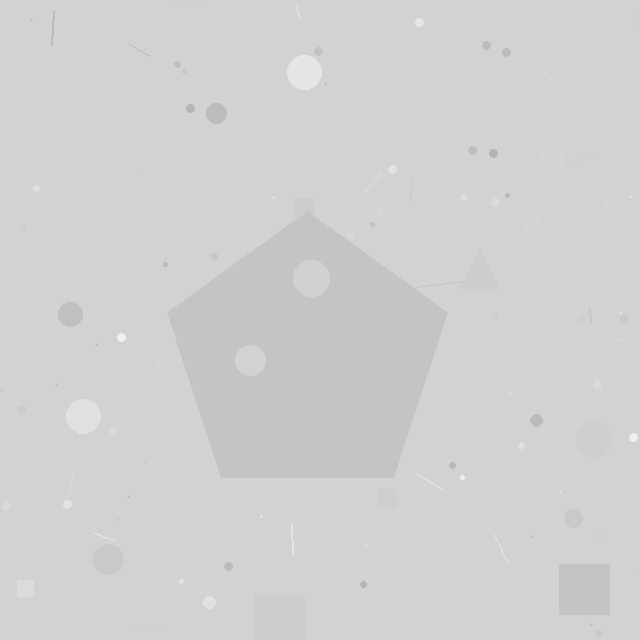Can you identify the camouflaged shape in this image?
The camouflaged shape is a pentagon.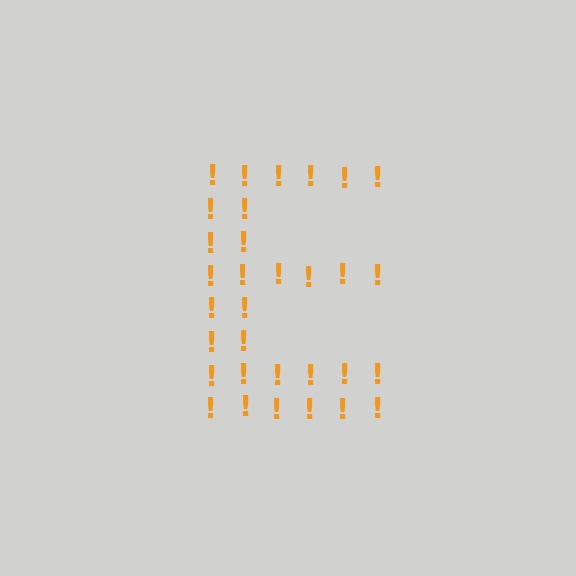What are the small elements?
The small elements are exclamation marks.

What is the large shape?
The large shape is the letter E.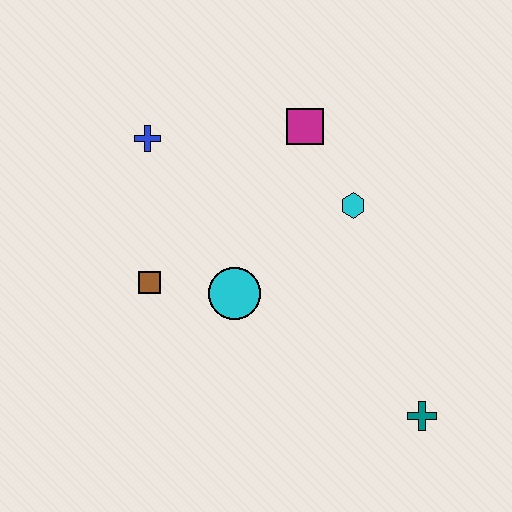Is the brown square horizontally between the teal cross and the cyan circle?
No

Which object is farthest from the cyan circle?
The teal cross is farthest from the cyan circle.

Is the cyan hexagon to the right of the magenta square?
Yes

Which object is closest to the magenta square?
The cyan hexagon is closest to the magenta square.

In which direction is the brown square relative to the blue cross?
The brown square is below the blue cross.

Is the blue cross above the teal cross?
Yes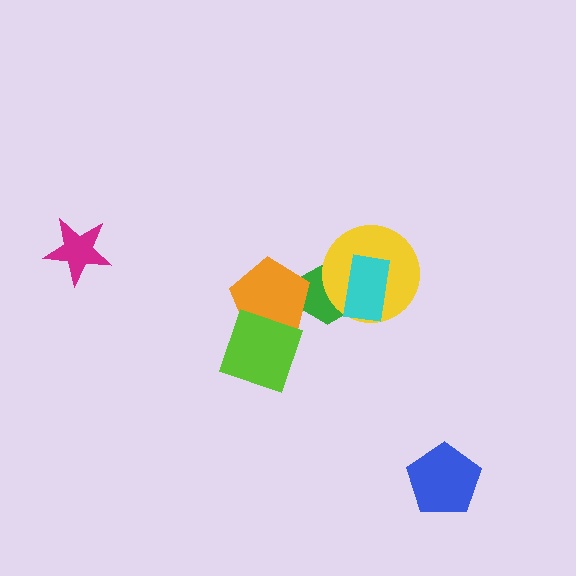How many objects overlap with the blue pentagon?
0 objects overlap with the blue pentagon.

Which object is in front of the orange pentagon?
The lime square is in front of the orange pentagon.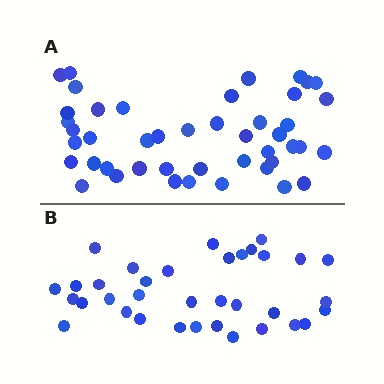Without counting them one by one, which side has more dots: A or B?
Region A (the top region) has more dots.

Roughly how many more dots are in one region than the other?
Region A has roughly 10 or so more dots than region B.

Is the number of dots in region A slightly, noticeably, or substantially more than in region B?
Region A has noticeably more, but not dramatically so. The ratio is roughly 1.3 to 1.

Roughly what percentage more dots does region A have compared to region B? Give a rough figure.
About 30% more.